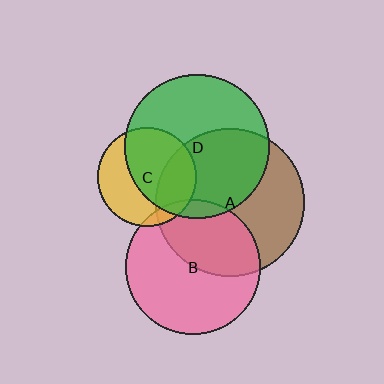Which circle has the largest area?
Circle A (brown).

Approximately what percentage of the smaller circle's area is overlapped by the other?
Approximately 10%.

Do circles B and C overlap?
Yes.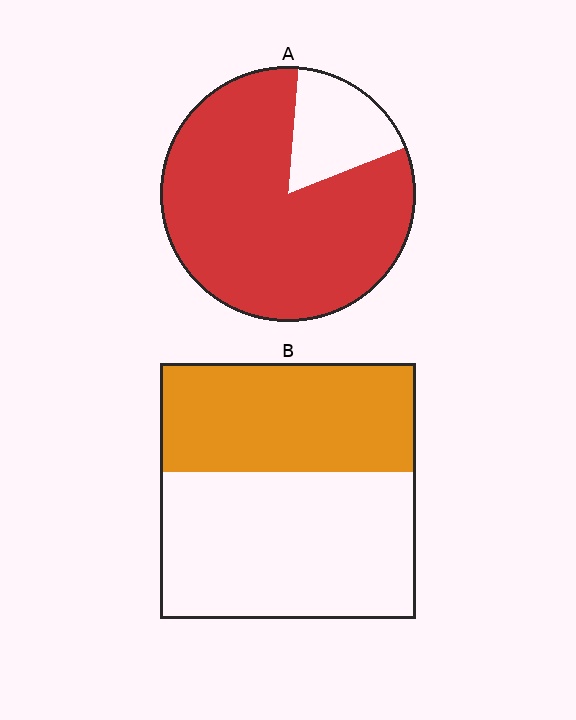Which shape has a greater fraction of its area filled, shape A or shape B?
Shape A.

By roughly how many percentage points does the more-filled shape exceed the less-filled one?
By roughly 40 percentage points (A over B).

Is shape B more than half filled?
No.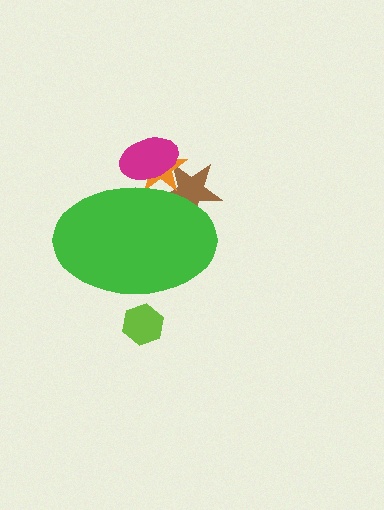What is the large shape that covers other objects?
A green ellipse.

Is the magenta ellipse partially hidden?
Yes, the magenta ellipse is partially hidden behind the green ellipse.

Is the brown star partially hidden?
Yes, the brown star is partially hidden behind the green ellipse.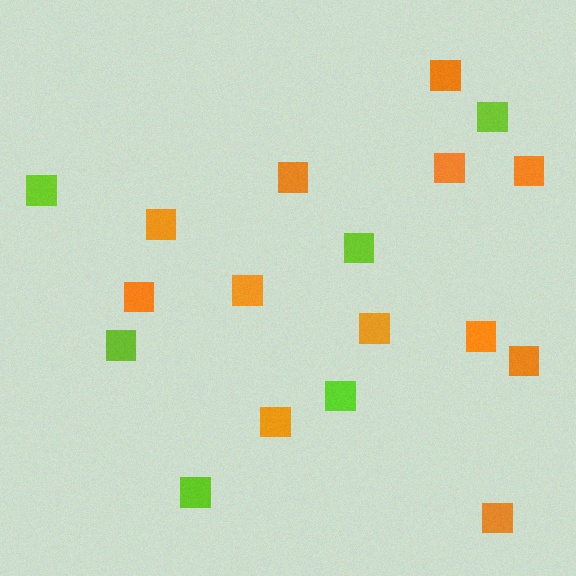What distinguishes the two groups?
There are 2 groups: one group of orange squares (12) and one group of lime squares (6).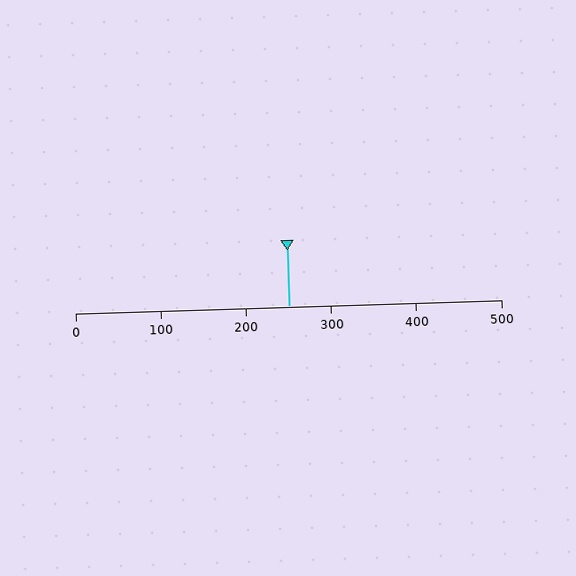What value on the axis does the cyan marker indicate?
The marker indicates approximately 250.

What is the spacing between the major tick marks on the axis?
The major ticks are spaced 100 apart.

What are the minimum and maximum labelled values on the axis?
The axis runs from 0 to 500.